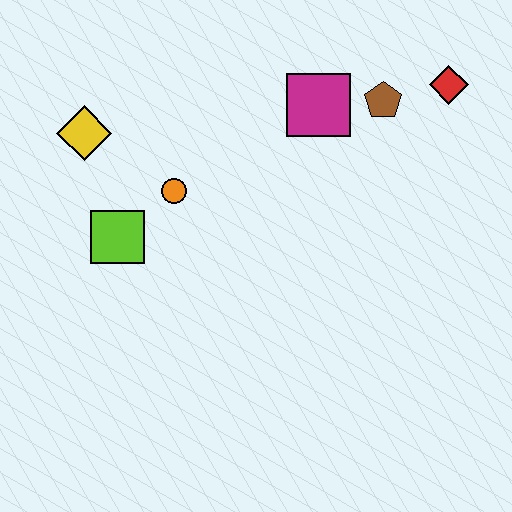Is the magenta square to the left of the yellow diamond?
No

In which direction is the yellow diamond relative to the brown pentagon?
The yellow diamond is to the left of the brown pentagon.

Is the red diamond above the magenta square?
Yes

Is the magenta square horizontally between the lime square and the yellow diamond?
No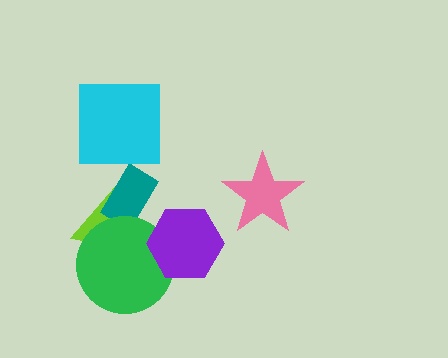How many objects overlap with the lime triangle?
2 objects overlap with the lime triangle.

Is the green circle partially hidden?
Yes, it is partially covered by another shape.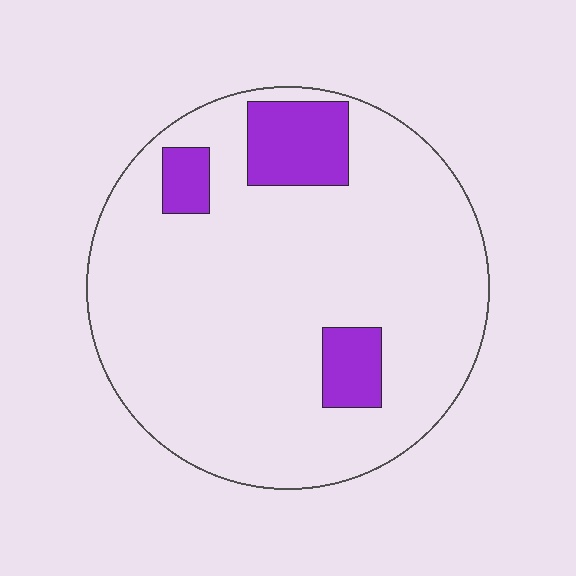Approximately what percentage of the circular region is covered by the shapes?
Approximately 15%.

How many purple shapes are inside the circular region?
3.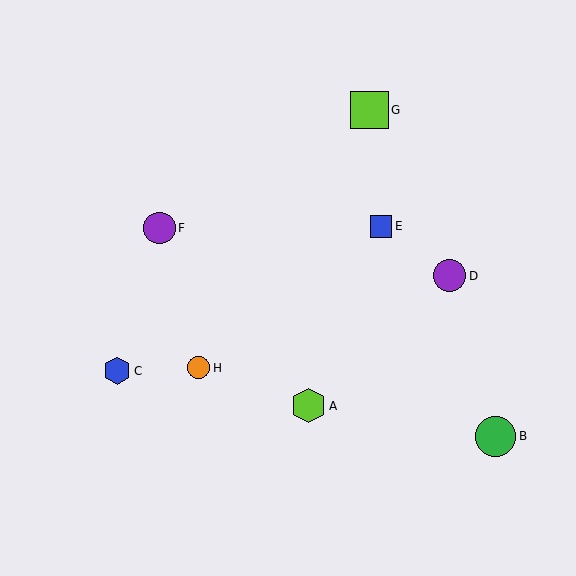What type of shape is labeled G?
Shape G is a lime square.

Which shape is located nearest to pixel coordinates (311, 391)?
The lime hexagon (labeled A) at (309, 406) is nearest to that location.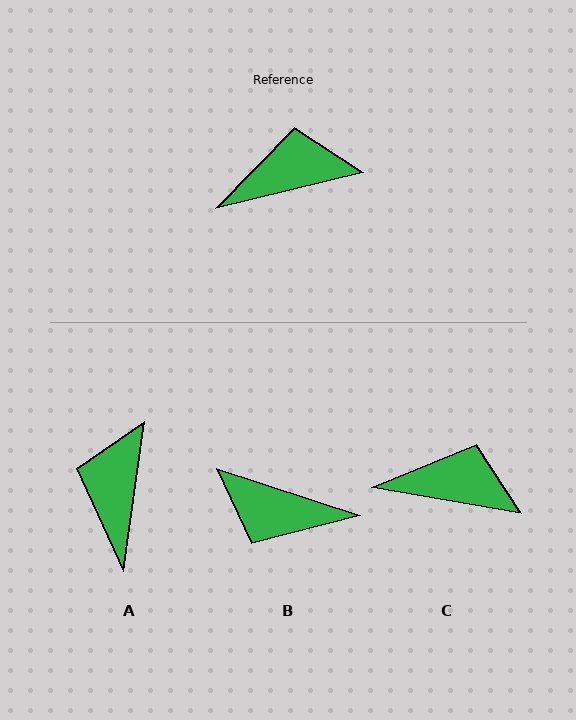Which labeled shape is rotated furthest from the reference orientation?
B, about 148 degrees away.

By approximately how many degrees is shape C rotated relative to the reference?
Approximately 23 degrees clockwise.